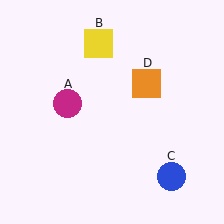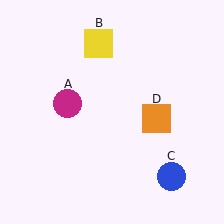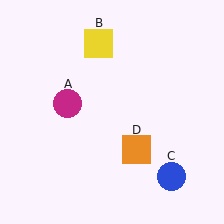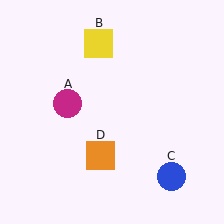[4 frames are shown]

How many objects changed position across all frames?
1 object changed position: orange square (object D).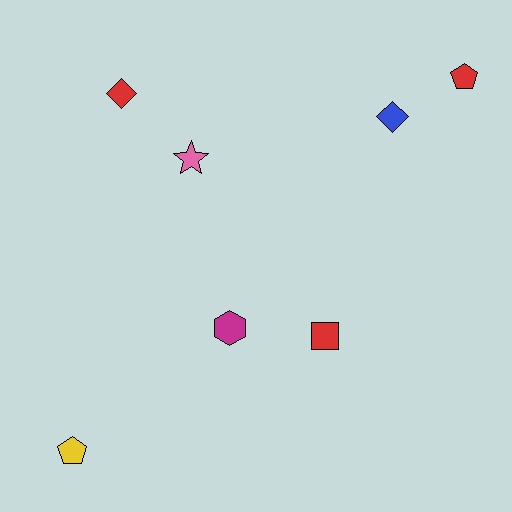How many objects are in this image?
There are 7 objects.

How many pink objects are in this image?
There is 1 pink object.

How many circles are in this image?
There are no circles.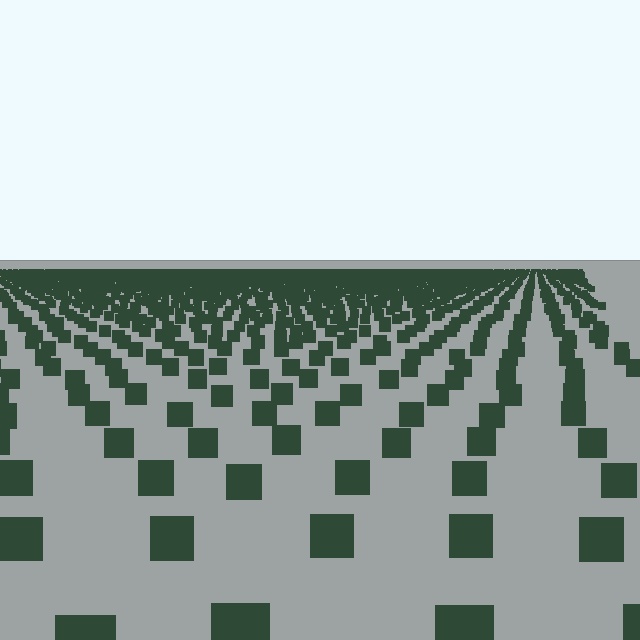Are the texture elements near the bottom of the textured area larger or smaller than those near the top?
Larger. Near the bottom, elements are closer to the viewer and appear at a bigger on-screen size.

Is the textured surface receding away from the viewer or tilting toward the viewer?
The surface is receding away from the viewer. Texture elements get smaller and denser toward the top.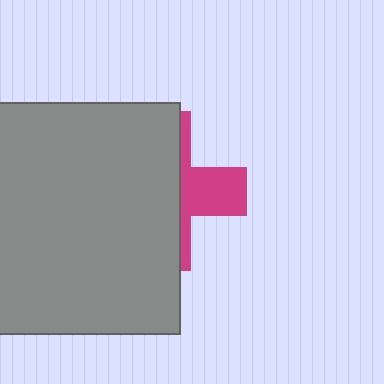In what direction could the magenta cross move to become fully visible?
The magenta cross could move right. That would shift it out from behind the gray rectangle entirely.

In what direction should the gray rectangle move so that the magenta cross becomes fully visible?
The gray rectangle should move left. That is the shortest direction to clear the overlap and leave the magenta cross fully visible.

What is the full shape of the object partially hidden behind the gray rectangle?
The partially hidden object is a magenta cross.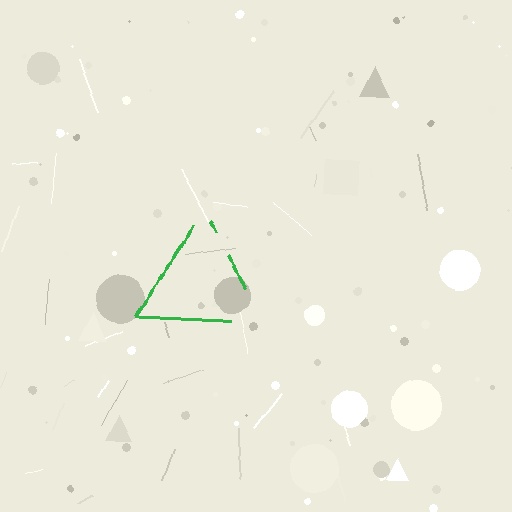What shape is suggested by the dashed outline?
The dashed outline suggests a triangle.